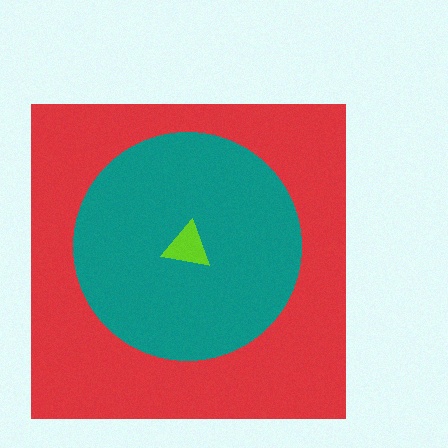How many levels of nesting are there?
3.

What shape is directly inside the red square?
The teal circle.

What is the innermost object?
The lime triangle.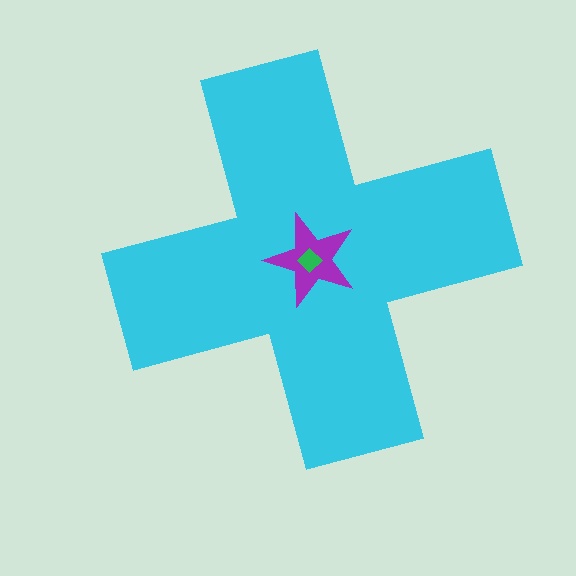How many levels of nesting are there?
3.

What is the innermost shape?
The green diamond.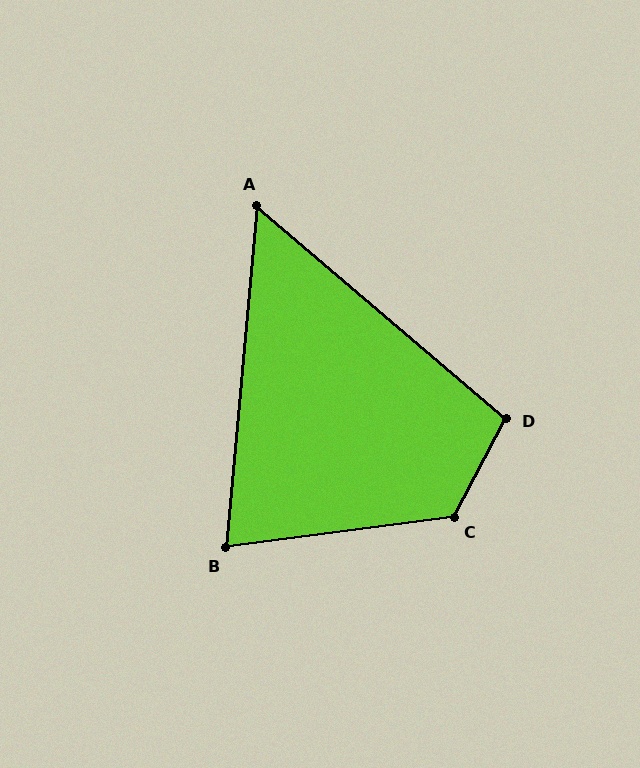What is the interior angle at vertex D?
Approximately 103 degrees (obtuse).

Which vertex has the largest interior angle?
C, at approximately 125 degrees.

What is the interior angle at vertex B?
Approximately 77 degrees (acute).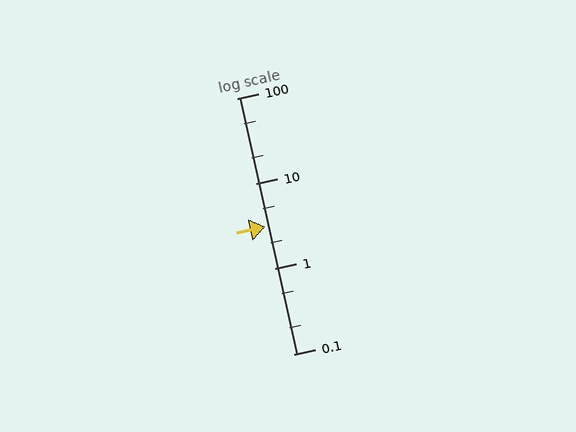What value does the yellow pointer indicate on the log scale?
The pointer indicates approximately 3.1.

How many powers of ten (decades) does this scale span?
The scale spans 3 decades, from 0.1 to 100.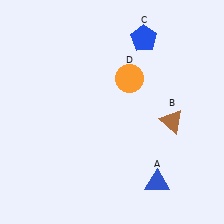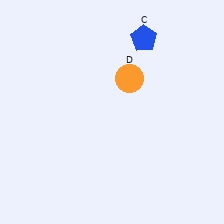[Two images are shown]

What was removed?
The blue triangle (A), the brown triangle (B) were removed in Image 2.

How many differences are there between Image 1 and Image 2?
There are 2 differences between the two images.